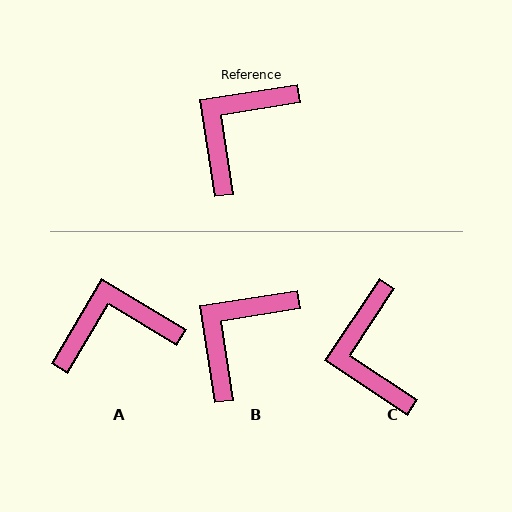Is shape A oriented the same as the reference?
No, it is off by about 39 degrees.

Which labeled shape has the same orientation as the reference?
B.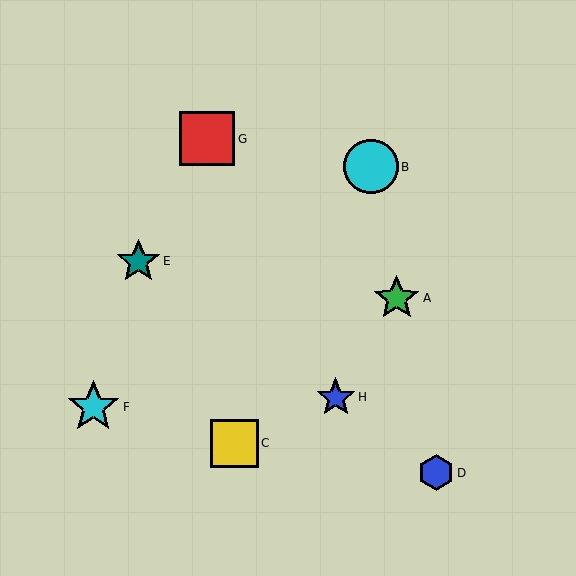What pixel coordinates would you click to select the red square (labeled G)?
Click at (207, 139) to select the red square G.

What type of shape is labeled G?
Shape G is a red square.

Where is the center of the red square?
The center of the red square is at (207, 139).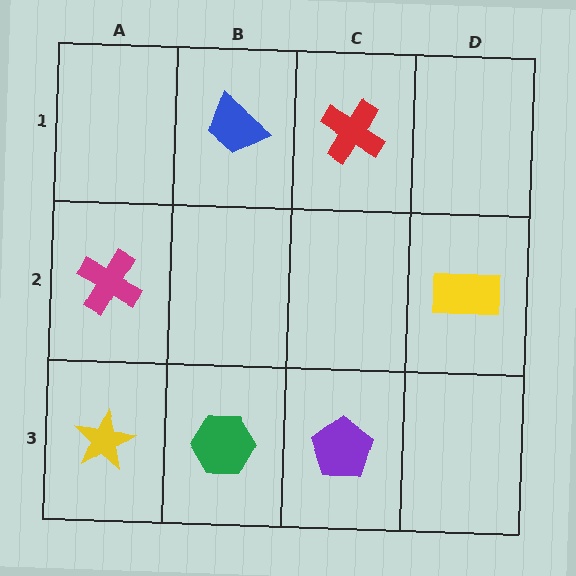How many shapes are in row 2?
2 shapes.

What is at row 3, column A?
A yellow star.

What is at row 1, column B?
A blue trapezoid.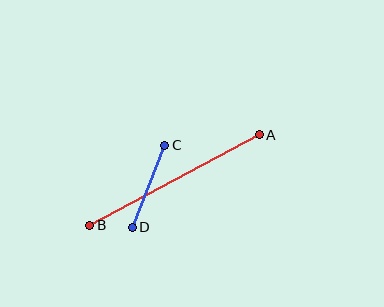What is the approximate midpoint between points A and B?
The midpoint is at approximately (175, 180) pixels.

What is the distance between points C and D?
The distance is approximately 88 pixels.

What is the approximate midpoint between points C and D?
The midpoint is at approximately (149, 186) pixels.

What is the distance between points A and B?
The distance is approximately 192 pixels.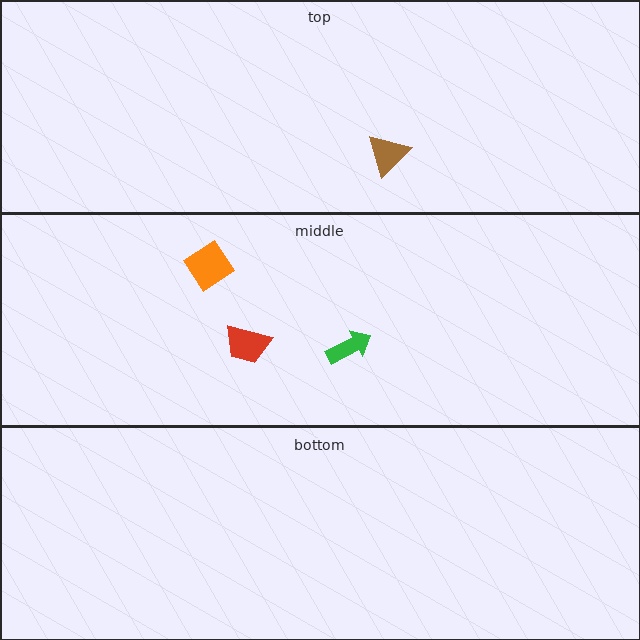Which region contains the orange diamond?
The middle region.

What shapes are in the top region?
The brown triangle.